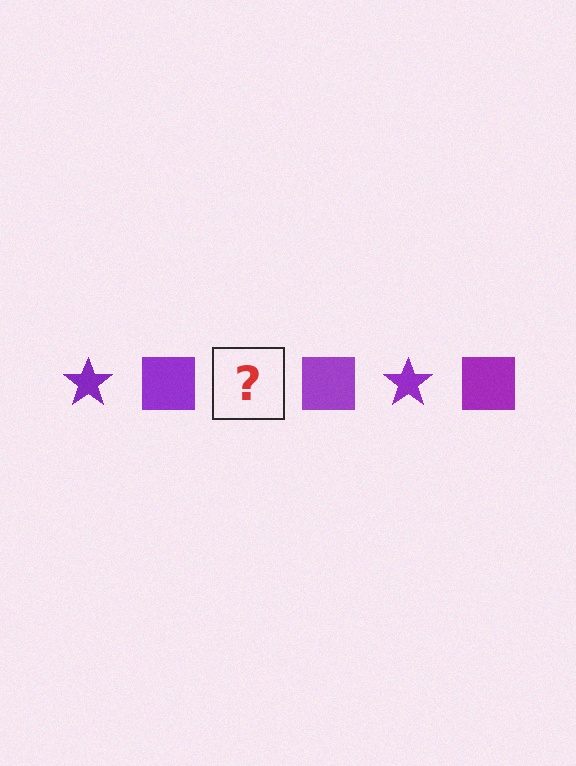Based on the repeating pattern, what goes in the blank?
The blank should be a purple star.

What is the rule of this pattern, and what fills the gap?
The rule is that the pattern cycles through star, square shapes in purple. The gap should be filled with a purple star.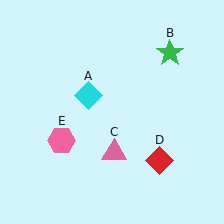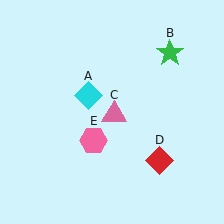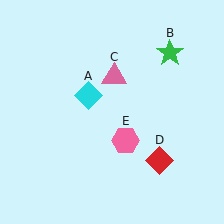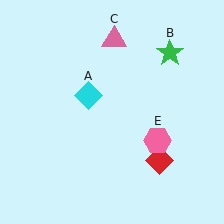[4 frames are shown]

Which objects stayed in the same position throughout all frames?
Cyan diamond (object A) and green star (object B) and red diamond (object D) remained stationary.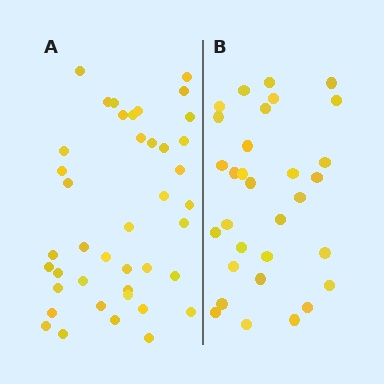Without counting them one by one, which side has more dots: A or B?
Region A (the left region) has more dots.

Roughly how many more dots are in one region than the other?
Region A has roughly 10 or so more dots than region B.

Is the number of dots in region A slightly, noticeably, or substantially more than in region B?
Region A has noticeably more, but not dramatically so. The ratio is roughly 1.3 to 1.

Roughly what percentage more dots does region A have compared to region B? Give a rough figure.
About 30% more.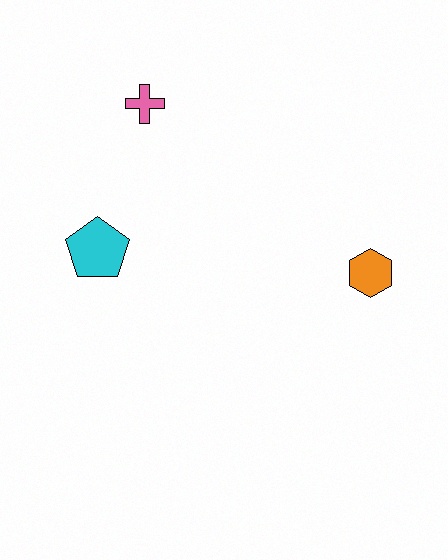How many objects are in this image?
There are 3 objects.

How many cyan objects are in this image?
There is 1 cyan object.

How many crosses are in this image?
There is 1 cross.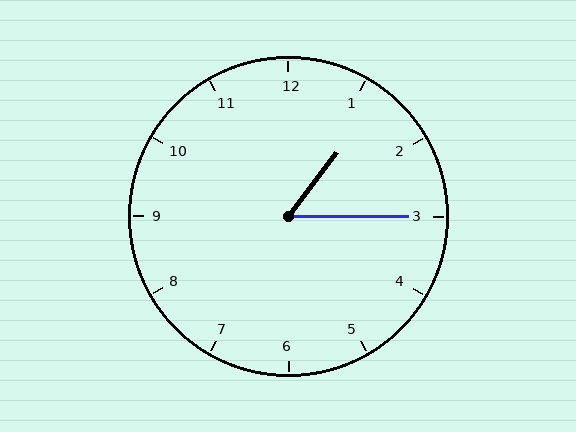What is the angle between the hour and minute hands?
Approximately 52 degrees.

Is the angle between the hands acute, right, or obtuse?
It is acute.